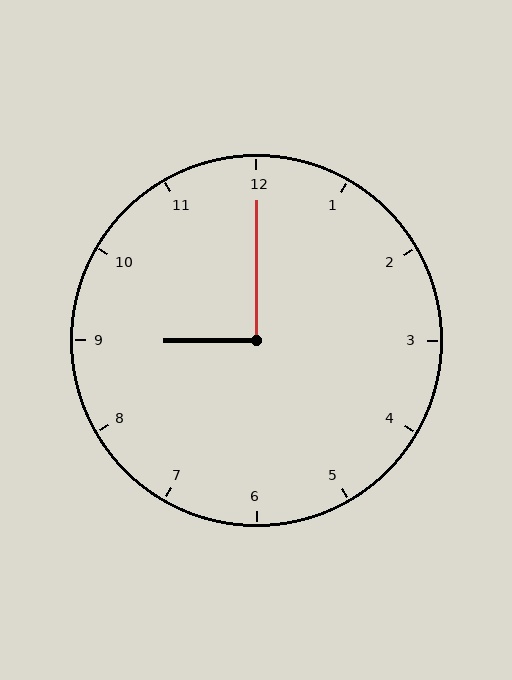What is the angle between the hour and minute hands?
Approximately 90 degrees.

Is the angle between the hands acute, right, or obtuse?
It is right.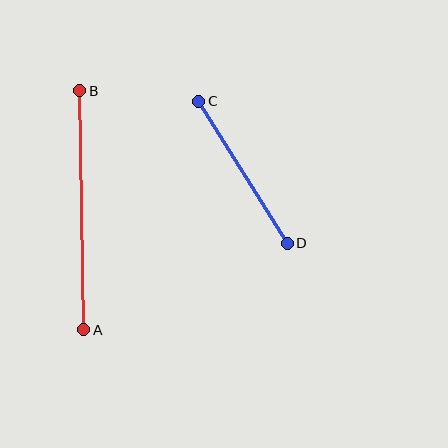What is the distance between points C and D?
The distance is approximately 167 pixels.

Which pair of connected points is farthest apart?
Points A and B are farthest apart.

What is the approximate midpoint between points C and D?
The midpoint is at approximately (243, 172) pixels.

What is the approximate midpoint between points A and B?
The midpoint is at approximately (82, 210) pixels.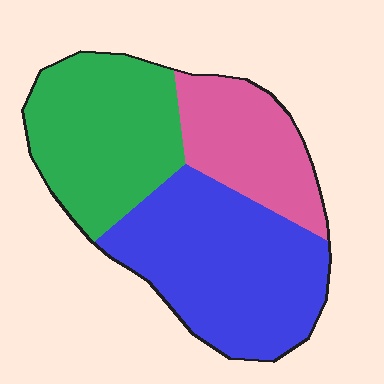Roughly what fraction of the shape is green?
Green takes up about one third (1/3) of the shape.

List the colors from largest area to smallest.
From largest to smallest: blue, green, pink.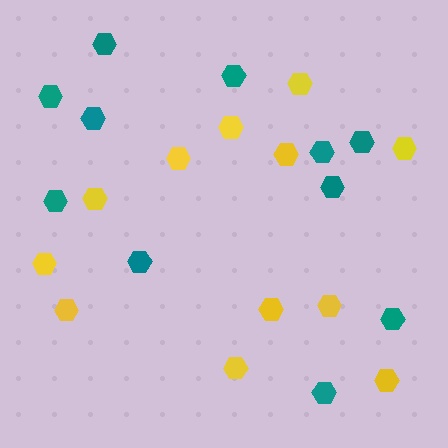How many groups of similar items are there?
There are 2 groups: one group of yellow hexagons (12) and one group of teal hexagons (11).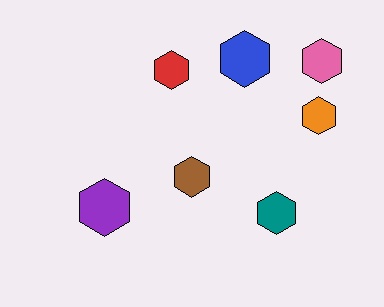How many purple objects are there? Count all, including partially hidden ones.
There is 1 purple object.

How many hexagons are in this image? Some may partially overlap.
There are 7 hexagons.